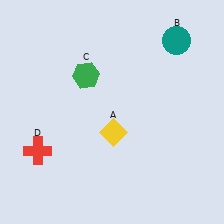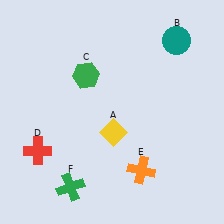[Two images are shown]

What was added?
An orange cross (E), a green cross (F) were added in Image 2.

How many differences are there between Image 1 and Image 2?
There are 2 differences between the two images.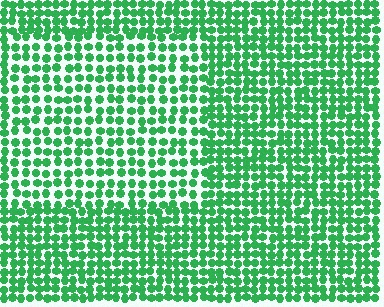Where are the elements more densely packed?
The elements are more densely packed outside the rectangle boundary.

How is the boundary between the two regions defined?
The boundary is defined by a change in element density (approximately 1.5x ratio). All elements are the same color, size, and shape.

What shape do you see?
I see a rectangle.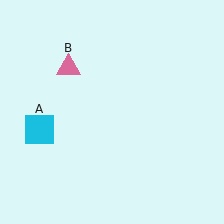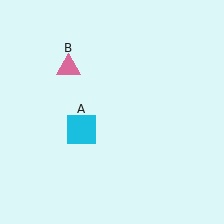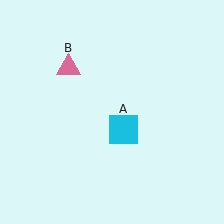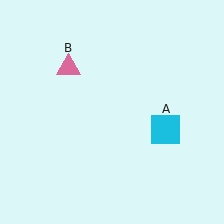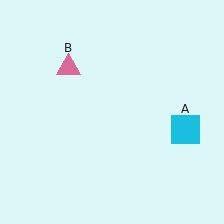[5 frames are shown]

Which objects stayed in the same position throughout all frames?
Pink triangle (object B) remained stationary.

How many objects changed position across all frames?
1 object changed position: cyan square (object A).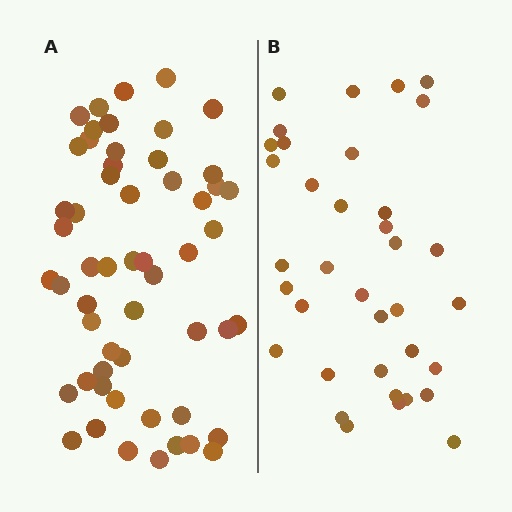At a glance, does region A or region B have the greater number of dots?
Region A (the left region) has more dots.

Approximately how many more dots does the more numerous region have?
Region A has approximately 20 more dots than region B.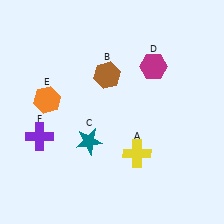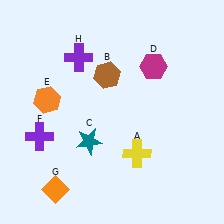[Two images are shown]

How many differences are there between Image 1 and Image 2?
There are 2 differences between the two images.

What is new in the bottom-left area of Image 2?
An orange diamond (G) was added in the bottom-left area of Image 2.